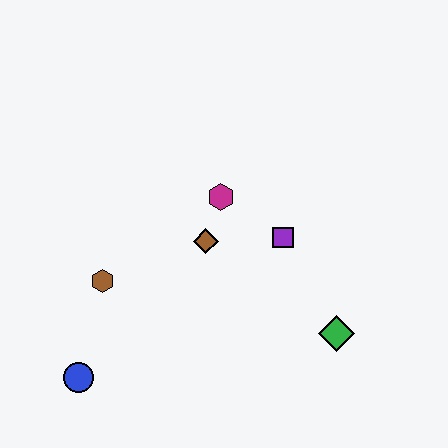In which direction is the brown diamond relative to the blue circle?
The brown diamond is above the blue circle.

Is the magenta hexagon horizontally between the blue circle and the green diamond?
Yes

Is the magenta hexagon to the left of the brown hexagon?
No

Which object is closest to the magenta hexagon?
The brown diamond is closest to the magenta hexagon.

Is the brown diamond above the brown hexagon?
Yes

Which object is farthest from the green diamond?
The blue circle is farthest from the green diamond.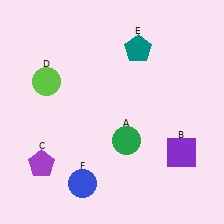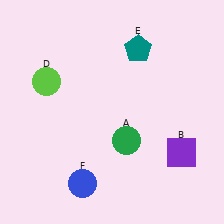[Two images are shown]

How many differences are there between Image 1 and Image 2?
There is 1 difference between the two images.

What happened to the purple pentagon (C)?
The purple pentagon (C) was removed in Image 2. It was in the bottom-left area of Image 1.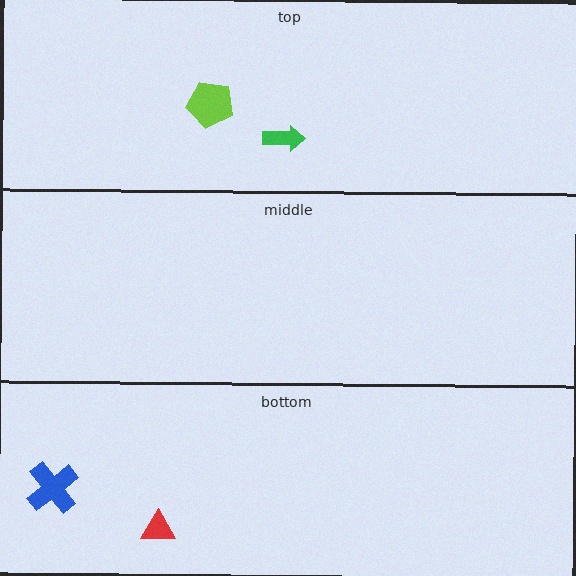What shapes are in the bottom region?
The blue cross, the red triangle.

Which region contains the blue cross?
The bottom region.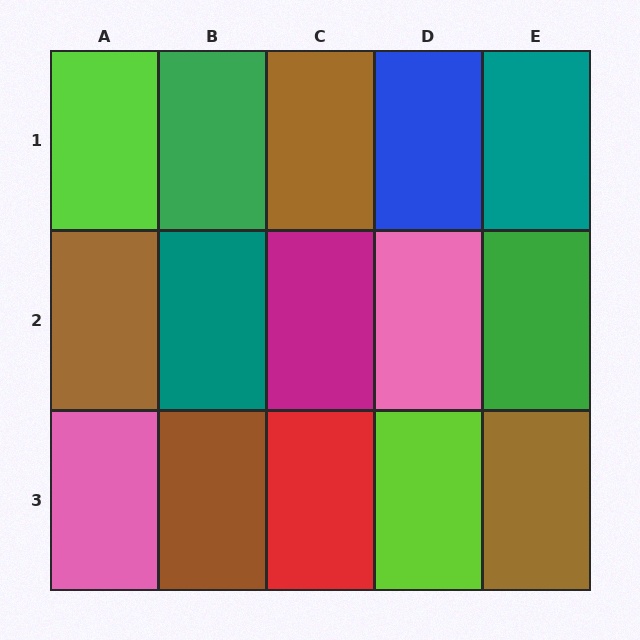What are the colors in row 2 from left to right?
Brown, teal, magenta, pink, green.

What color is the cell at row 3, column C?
Red.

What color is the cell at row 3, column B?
Brown.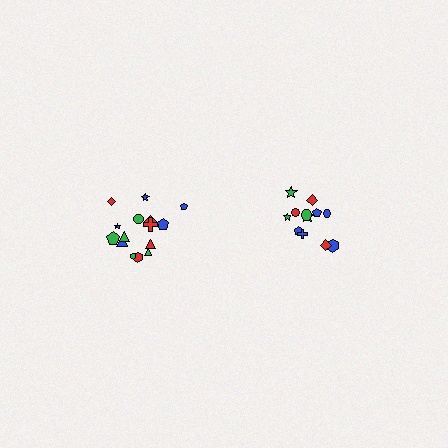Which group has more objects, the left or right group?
The left group.